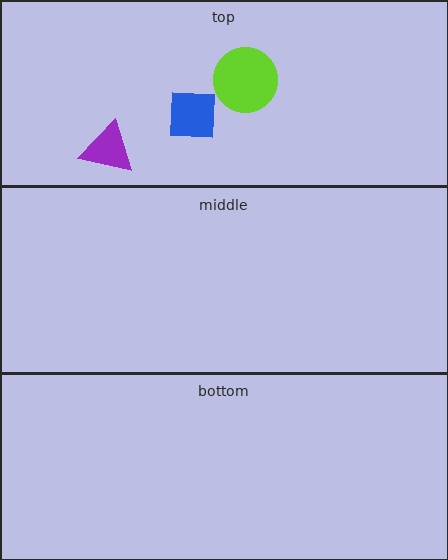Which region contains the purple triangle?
The top region.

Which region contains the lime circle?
The top region.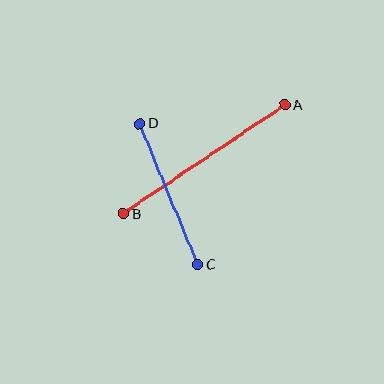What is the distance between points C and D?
The distance is approximately 153 pixels.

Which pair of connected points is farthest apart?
Points A and B are farthest apart.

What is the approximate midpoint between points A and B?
The midpoint is at approximately (204, 159) pixels.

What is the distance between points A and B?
The distance is approximately 195 pixels.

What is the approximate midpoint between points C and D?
The midpoint is at approximately (169, 194) pixels.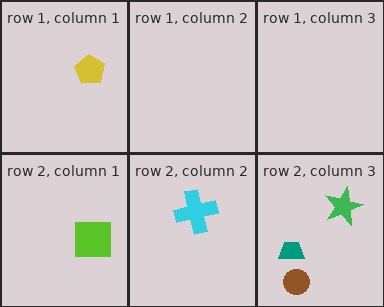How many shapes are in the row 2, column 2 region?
1.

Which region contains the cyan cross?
The row 2, column 2 region.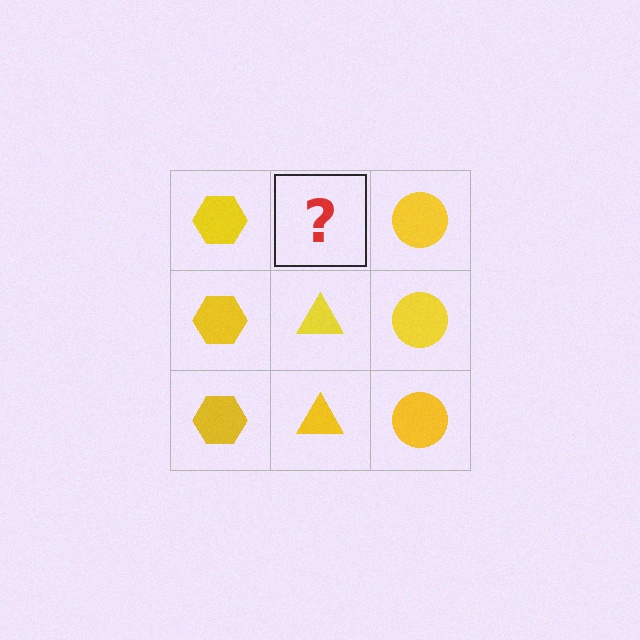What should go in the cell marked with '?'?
The missing cell should contain a yellow triangle.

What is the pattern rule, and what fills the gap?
The rule is that each column has a consistent shape. The gap should be filled with a yellow triangle.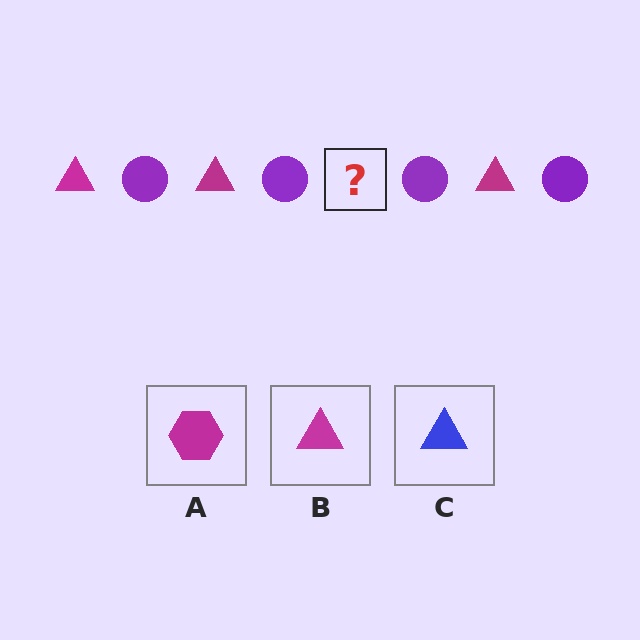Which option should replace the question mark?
Option B.